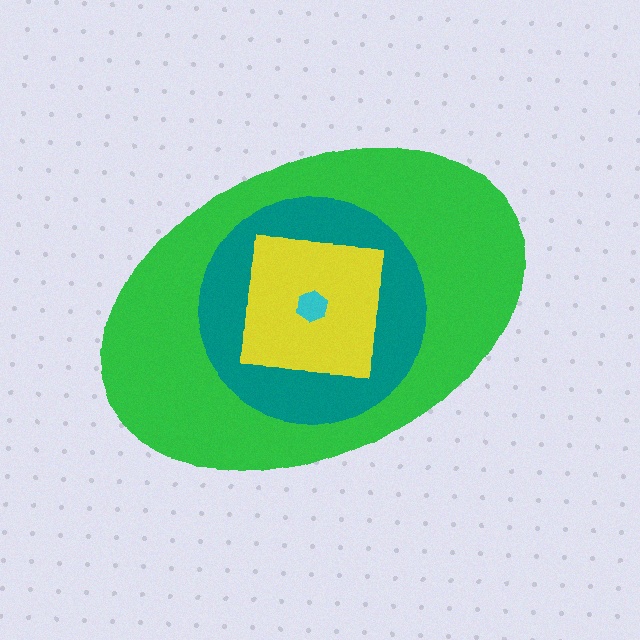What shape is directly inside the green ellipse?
The teal circle.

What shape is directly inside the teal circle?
The yellow square.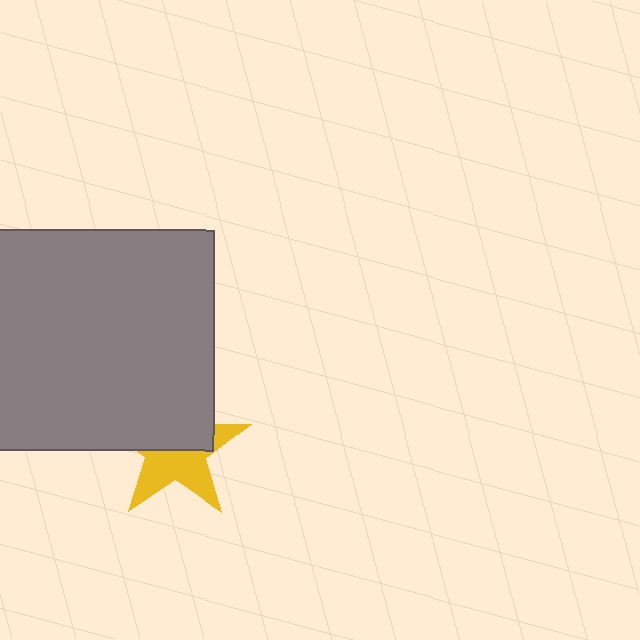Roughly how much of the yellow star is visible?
About half of it is visible (roughly 50%).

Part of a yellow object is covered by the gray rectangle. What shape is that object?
It is a star.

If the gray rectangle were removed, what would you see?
You would see the complete yellow star.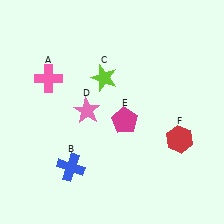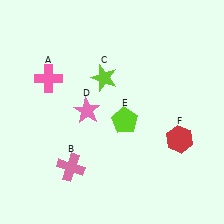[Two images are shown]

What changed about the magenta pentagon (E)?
In Image 1, E is magenta. In Image 2, it changed to lime.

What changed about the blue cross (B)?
In Image 1, B is blue. In Image 2, it changed to pink.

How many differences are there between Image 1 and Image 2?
There are 2 differences between the two images.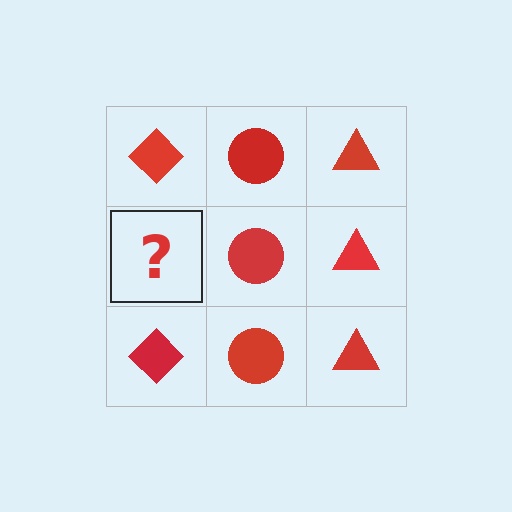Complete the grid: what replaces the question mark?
The question mark should be replaced with a red diamond.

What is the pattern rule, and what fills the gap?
The rule is that each column has a consistent shape. The gap should be filled with a red diamond.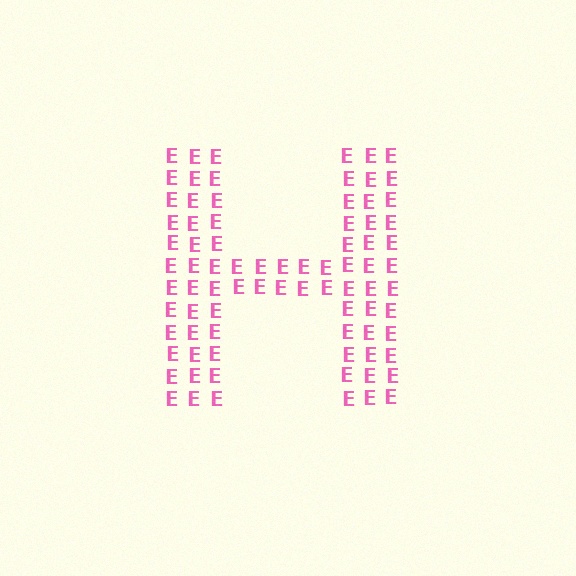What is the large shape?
The large shape is the letter H.